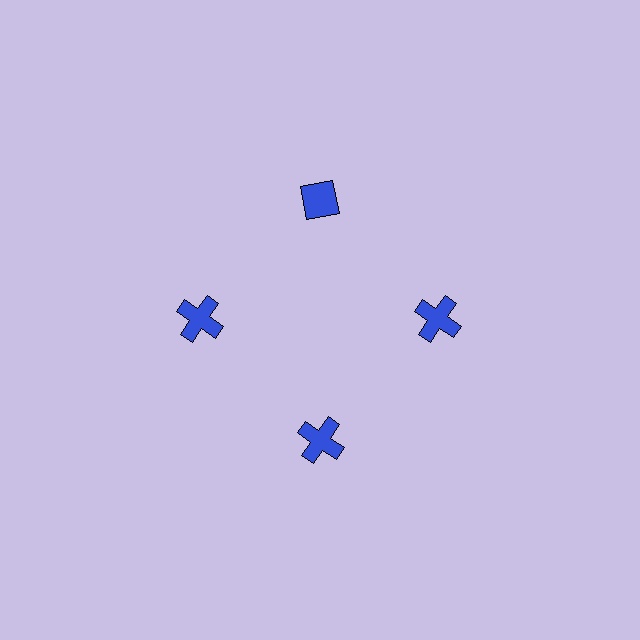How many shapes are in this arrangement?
There are 4 shapes arranged in a ring pattern.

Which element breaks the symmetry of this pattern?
The blue diamond at roughly the 12 o'clock position breaks the symmetry. All other shapes are blue crosses.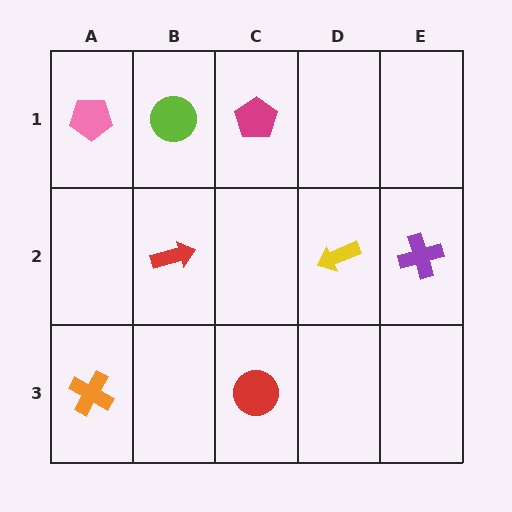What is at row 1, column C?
A magenta pentagon.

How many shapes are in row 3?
2 shapes.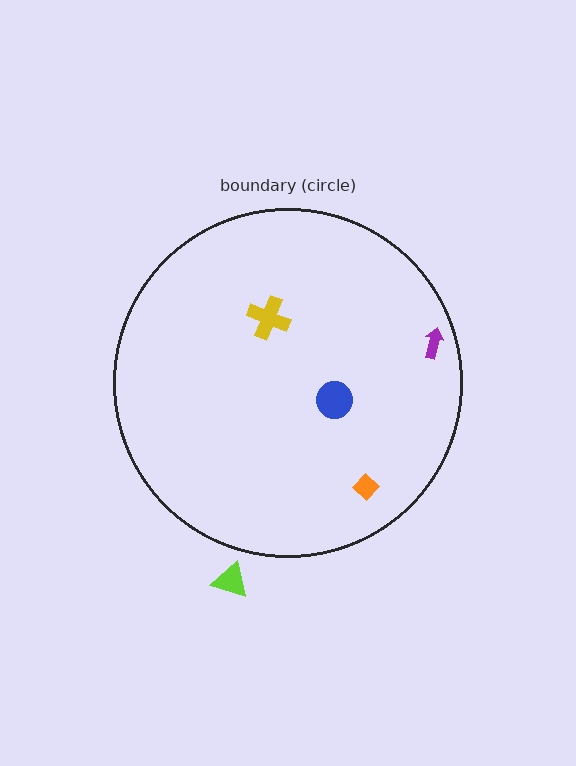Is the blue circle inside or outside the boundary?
Inside.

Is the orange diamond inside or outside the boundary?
Inside.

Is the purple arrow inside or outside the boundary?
Inside.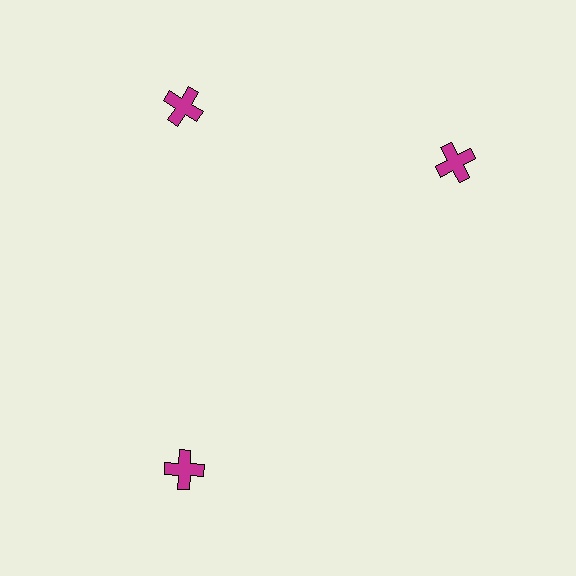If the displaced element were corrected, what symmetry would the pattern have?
It would have 3-fold rotational symmetry — the pattern would map onto itself every 120 degrees.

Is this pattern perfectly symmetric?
No. The 3 magenta crosses are arranged in a ring, but one element near the 3 o'clock position is rotated out of alignment along the ring, breaking the 3-fold rotational symmetry.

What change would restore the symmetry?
The symmetry would be restored by rotating it back into even spacing with its neighbors so that all 3 crosses sit at equal angles and equal distance from the center.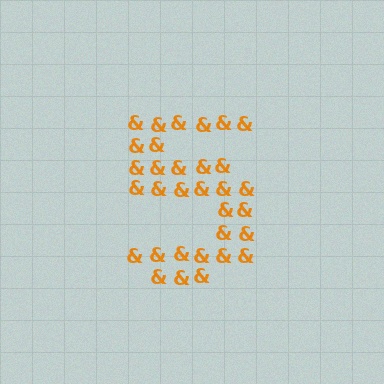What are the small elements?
The small elements are ampersands.